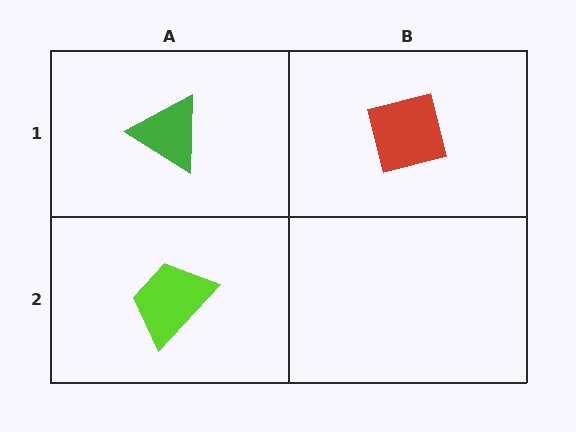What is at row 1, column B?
A red square.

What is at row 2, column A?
A lime trapezoid.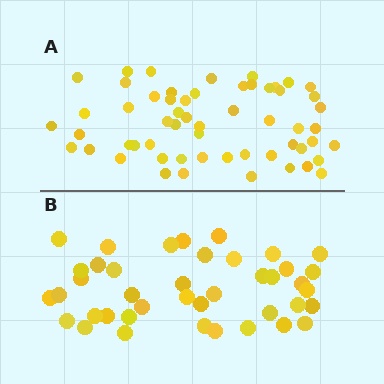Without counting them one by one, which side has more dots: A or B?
Region A (the top region) has more dots.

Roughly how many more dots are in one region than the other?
Region A has approximately 15 more dots than region B.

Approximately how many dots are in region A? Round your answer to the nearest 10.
About 60 dots. (The exact count is 57, which rounds to 60.)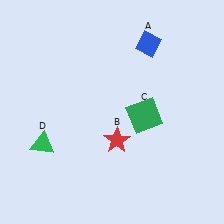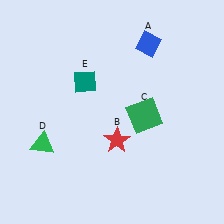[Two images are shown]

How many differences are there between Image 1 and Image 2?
There is 1 difference between the two images.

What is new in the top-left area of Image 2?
A teal diamond (E) was added in the top-left area of Image 2.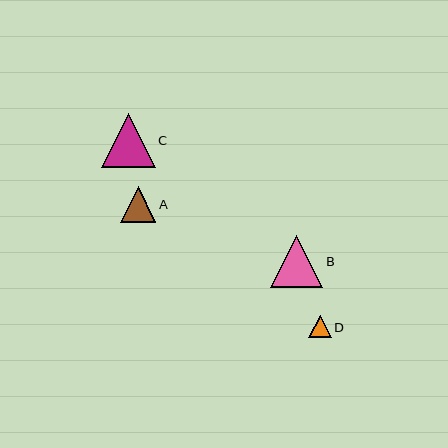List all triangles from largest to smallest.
From largest to smallest: C, B, A, D.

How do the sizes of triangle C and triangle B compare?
Triangle C and triangle B are approximately the same size.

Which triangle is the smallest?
Triangle D is the smallest with a size of approximately 22 pixels.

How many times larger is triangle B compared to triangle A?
Triangle B is approximately 1.5 times the size of triangle A.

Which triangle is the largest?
Triangle C is the largest with a size of approximately 53 pixels.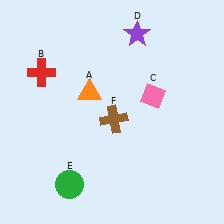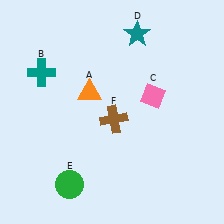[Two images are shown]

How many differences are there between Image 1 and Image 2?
There are 2 differences between the two images.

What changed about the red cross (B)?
In Image 1, B is red. In Image 2, it changed to teal.